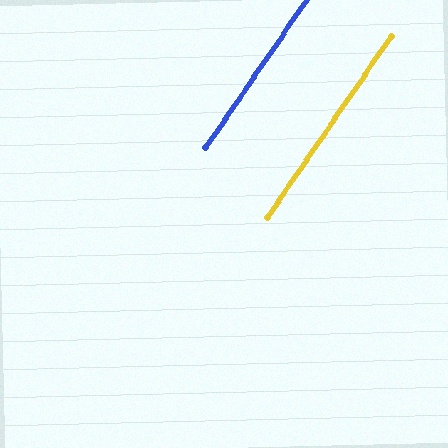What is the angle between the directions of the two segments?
Approximately 0 degrees.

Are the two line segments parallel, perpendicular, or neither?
Parallel — their directions differ by only 0.5°.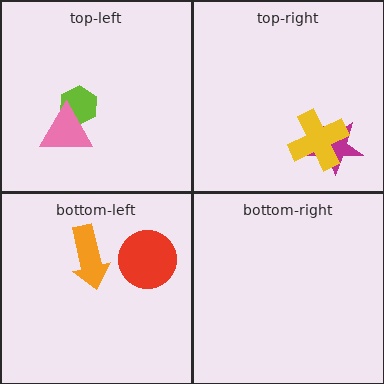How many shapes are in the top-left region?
2.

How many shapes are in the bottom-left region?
2.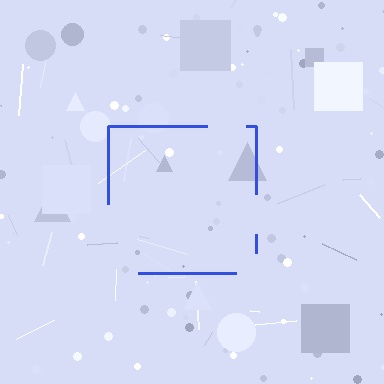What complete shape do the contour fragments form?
The contour fragments form a square.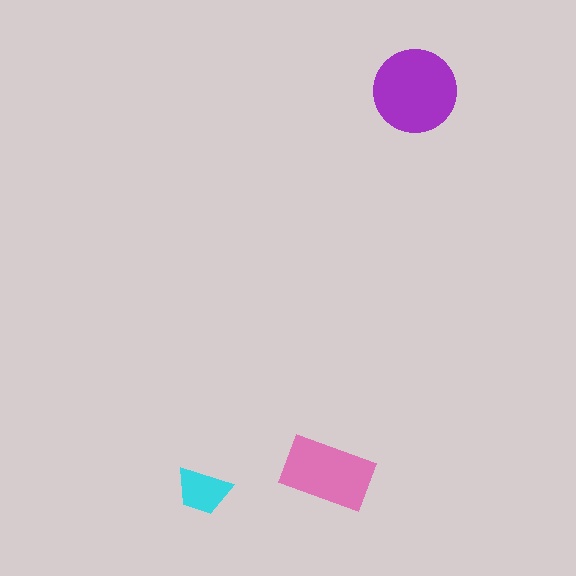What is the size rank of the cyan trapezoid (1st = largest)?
3rd.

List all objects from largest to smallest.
The purple circle, the pink rectangle, the cyan trapezoid.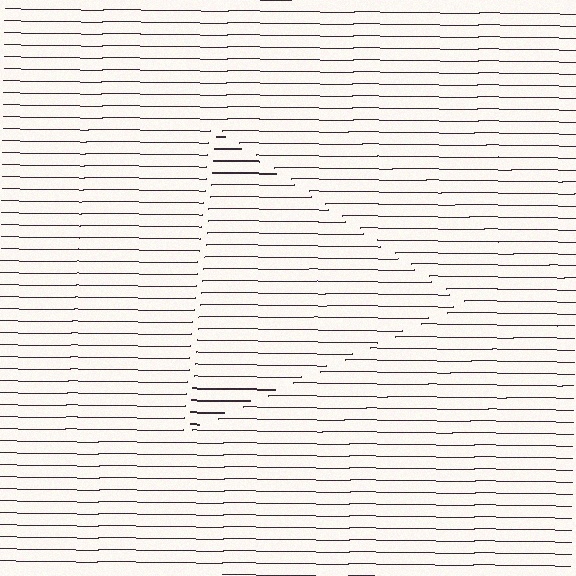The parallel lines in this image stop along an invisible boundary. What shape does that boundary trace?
An illusory triangle. The interior of the shape contains the same grating, shifted by half a period — the contour is defined by the phase discontinuity where line-ends from the inner and outer gratings abut.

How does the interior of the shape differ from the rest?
The interior of the shape contains the same grating, shifted by half a period — the contour is defined by the phase discontinuity where line-ends from the inner and outer gratings abut.